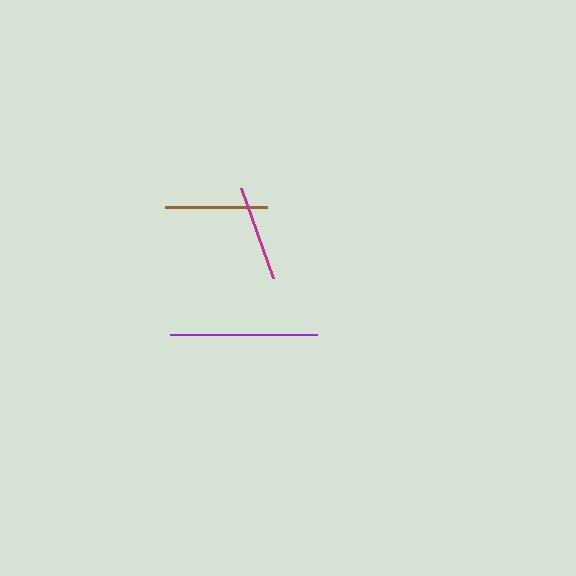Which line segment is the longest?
The purple line is the longest at approximately 147 pixels.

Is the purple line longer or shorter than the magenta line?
The purple line is longer than the magenta line.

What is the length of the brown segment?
The brown segment is approximately 102 pixels long.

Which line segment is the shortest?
The magenta line is the shortest at approximately 96 pixels.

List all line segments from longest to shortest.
From longest to shortest: purple, brown, magenta.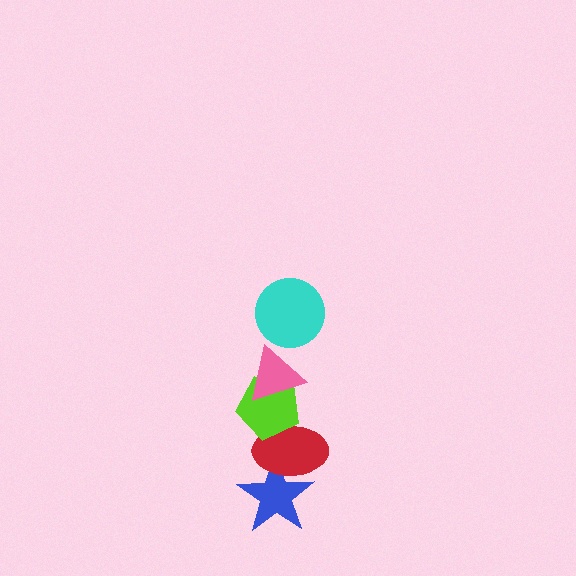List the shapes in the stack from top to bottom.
From top to bottom: the cyan circle, the pink triangle, the lime pentagon, the red ellipse, the blue star.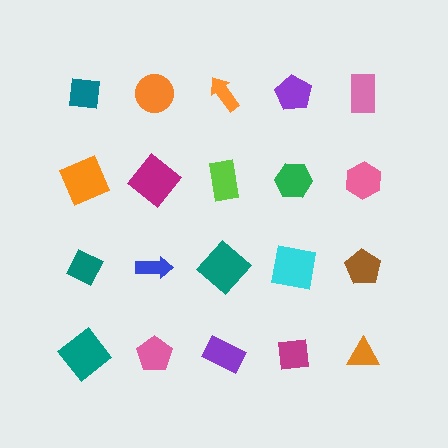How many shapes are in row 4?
5 shapes.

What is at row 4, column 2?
A pink pentagon.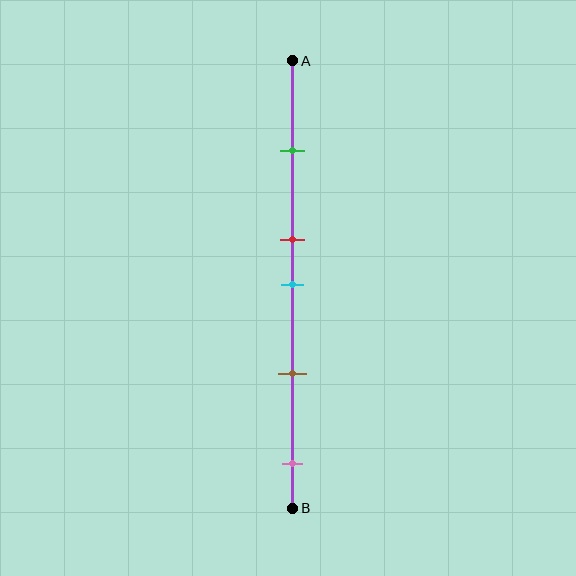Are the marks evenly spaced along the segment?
No, the marks are not evenly spaced.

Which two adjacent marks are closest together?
The red and cyan marks are the closest adjacent pair.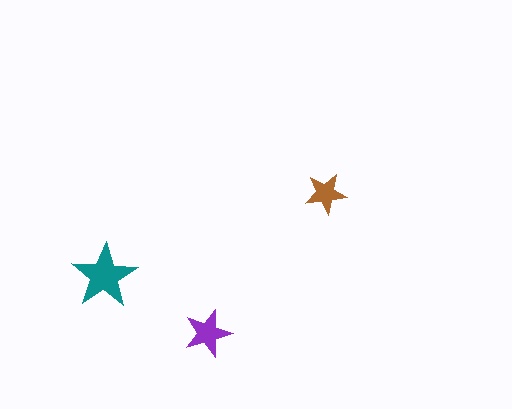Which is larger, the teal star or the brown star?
The teal one.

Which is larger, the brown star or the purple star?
The purple one.